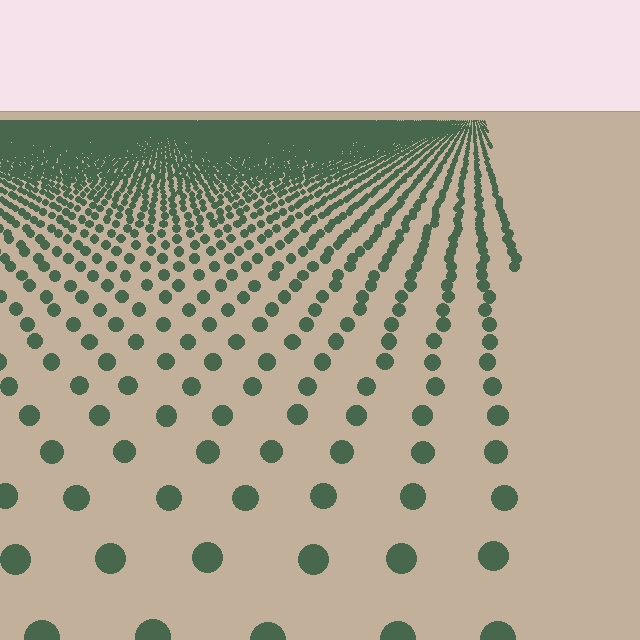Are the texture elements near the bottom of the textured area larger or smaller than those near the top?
Larger. Near the bottom, elements are closer to the viewer and appear at a bigger on-screen size.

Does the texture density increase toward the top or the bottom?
Density increases toward the top.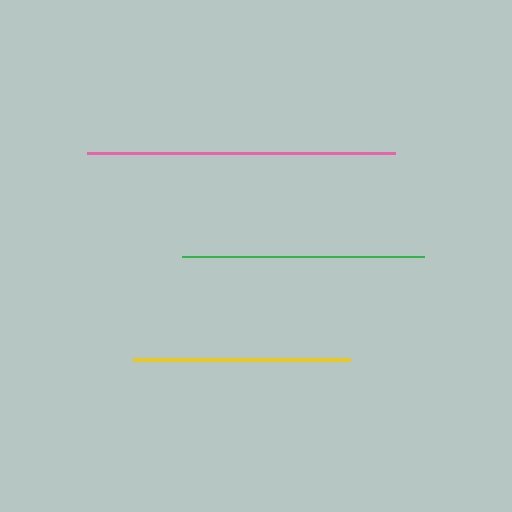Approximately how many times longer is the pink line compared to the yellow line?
The pink line is approximately 1.4 times the length of the yellow line.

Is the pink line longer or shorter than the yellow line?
The pink line is longer than the yellow line.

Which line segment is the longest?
The pink line is the longest at approximately 308 pixels.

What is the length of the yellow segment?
The yellow segment is approximately 217 pixels long.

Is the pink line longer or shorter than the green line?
The pink line is longer than the green line.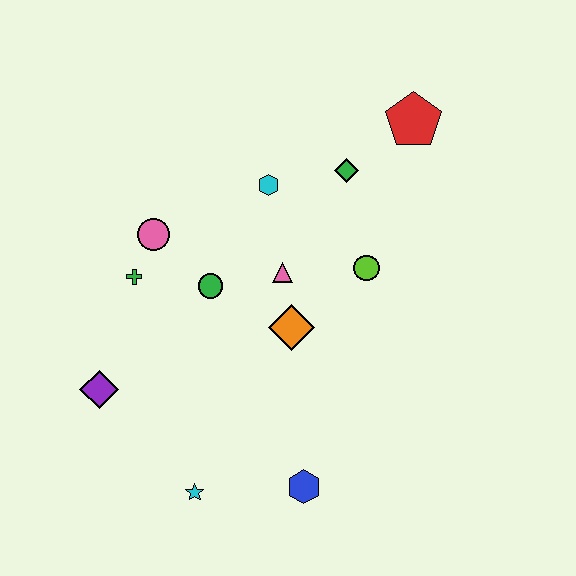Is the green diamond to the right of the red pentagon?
No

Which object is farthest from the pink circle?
The blue hexagon is farthest from the pink circle.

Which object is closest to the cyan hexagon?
The green diamond is closest to the cyan hexagon.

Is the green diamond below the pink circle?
No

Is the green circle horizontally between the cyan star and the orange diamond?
Yes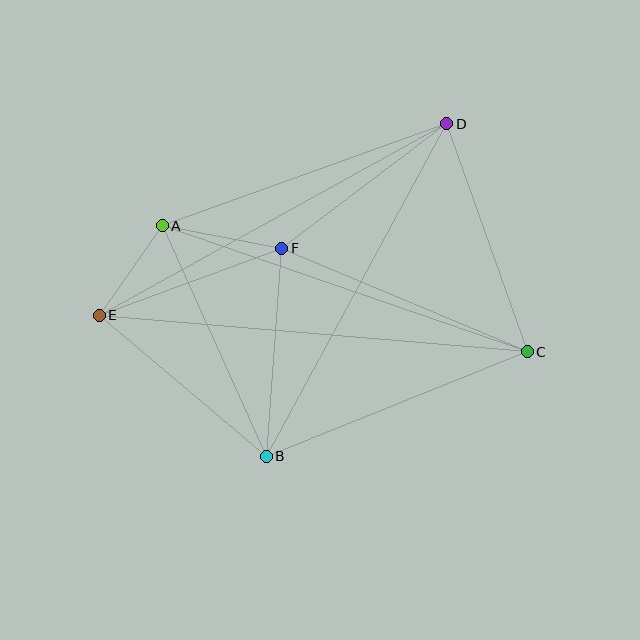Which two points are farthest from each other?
Points C and E are farthest from each other.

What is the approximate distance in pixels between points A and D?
The distance between A and D is approximately 302 pixels.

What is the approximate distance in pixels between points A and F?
The distance between A and F is approximately 122 pixels.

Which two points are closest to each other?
Points A and E are closest to each other.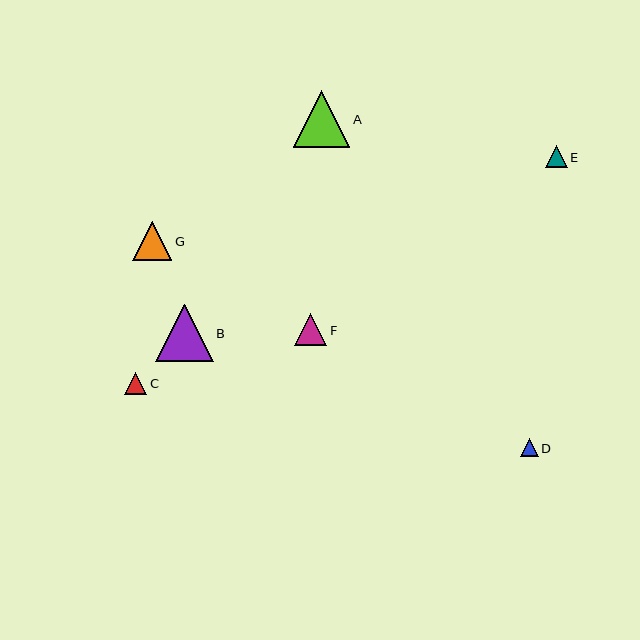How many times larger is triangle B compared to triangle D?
Triangle B is approximately 3.2 times the size of triangle D.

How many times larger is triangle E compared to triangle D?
Triangle E is approximately 1.2 times the size of triangle D.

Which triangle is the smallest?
Triangle D is the smallest with a size of approximately 18 pixels.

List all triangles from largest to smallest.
From largest to smallest: B, A, G, F, C, E, D.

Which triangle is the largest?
Triangle B is the largest with a size of approximately 58 pixels.